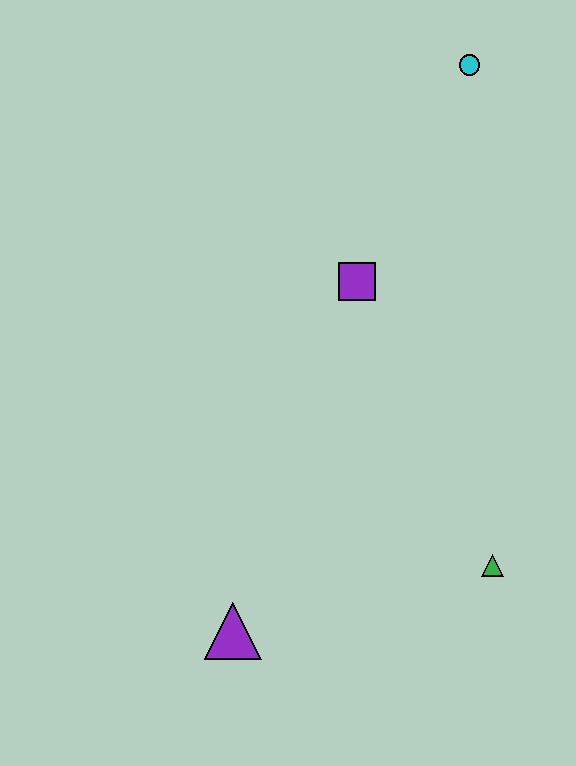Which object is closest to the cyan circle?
The purple square is closest to the cyan circle.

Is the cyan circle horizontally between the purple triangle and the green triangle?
Yes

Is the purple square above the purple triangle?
Yes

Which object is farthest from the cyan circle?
The purple triangle is farthest from the cyan circle.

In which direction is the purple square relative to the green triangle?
The purple square is above the green triangle.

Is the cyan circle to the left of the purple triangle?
No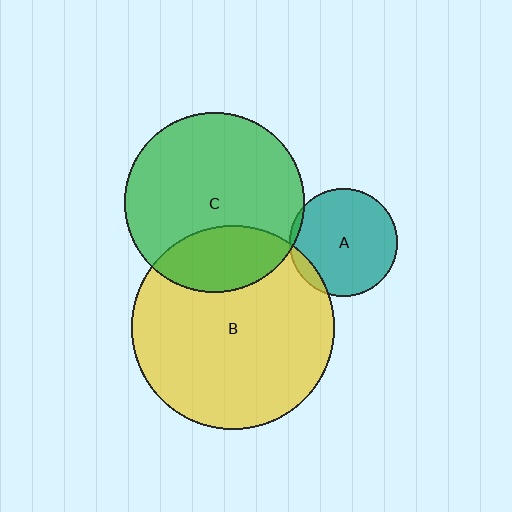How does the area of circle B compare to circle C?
Approximately 1.3 times.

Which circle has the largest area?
Circle B (yellow).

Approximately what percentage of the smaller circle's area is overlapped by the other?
Approximately 5%.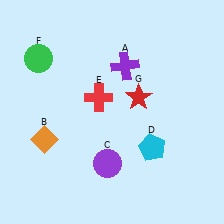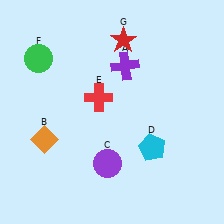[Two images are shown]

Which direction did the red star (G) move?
The red star (G) moved up.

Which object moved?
The red star (G) moved up.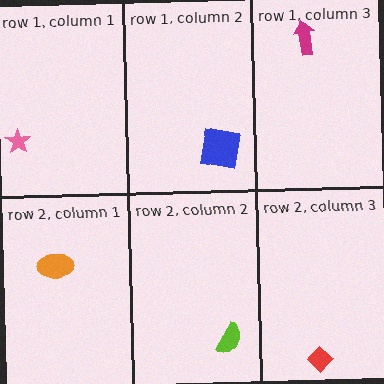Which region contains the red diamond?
The row 2, column 3 region.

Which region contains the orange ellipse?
The row 2, column 1 region.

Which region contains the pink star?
The row 1, column 1 region.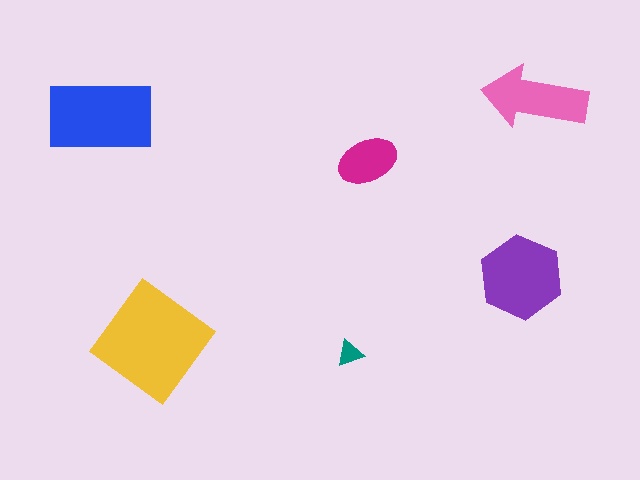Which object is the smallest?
The teal triangle.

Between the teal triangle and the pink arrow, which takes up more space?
The pink arrow.